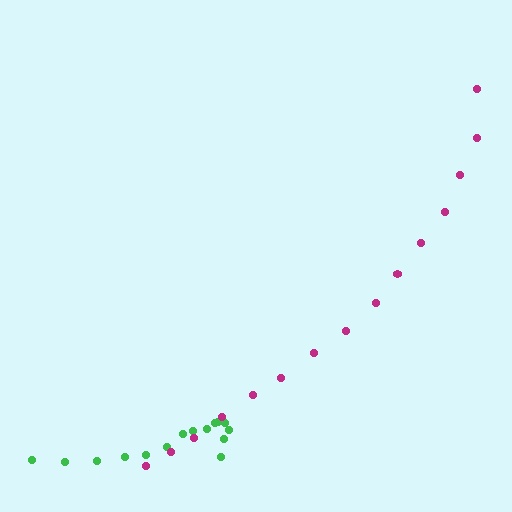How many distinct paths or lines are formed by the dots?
There are 2 distinct paths.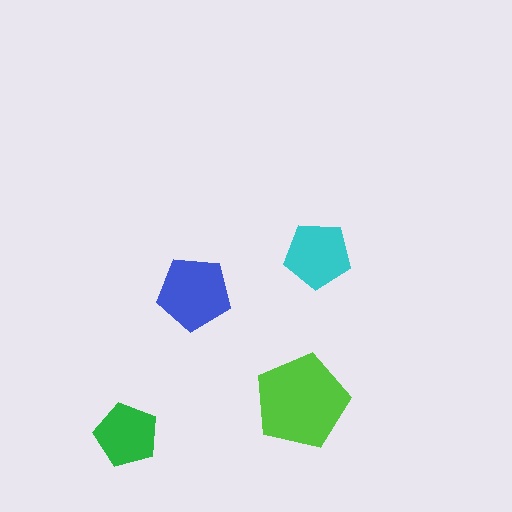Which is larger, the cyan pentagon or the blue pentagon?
The blue one.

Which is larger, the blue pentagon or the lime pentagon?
The lime one.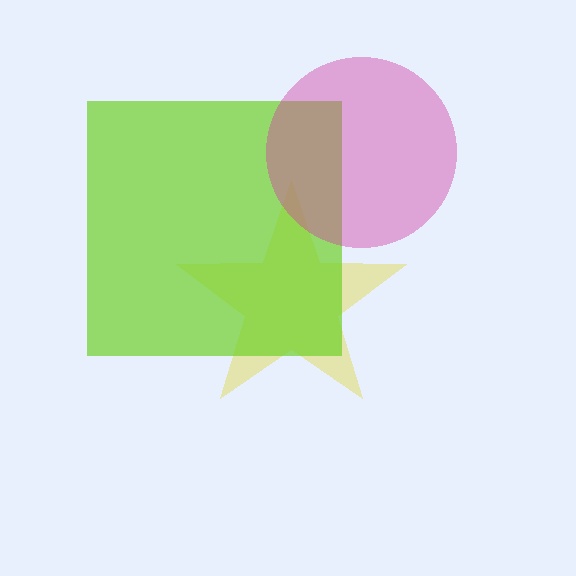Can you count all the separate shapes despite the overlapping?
Yes, there are 3 separate shapes.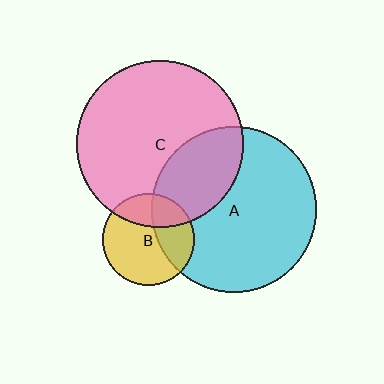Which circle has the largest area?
Circle C (pink).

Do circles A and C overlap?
Yes.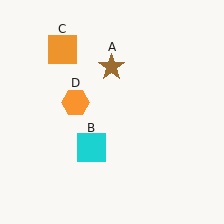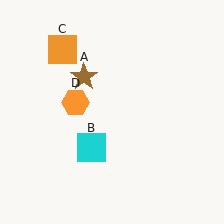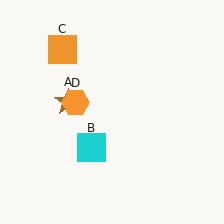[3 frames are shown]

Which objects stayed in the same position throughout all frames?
Cyan square (object B) and orange square (object C) and orange hexagon (object D) remained stationary.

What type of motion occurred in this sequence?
The brown star (object A) rotated counterclockwise around the center of the scene.